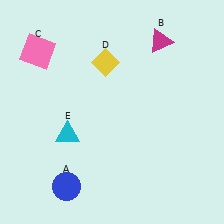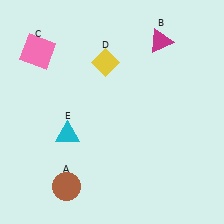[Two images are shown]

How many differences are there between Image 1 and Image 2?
There is 1 difference between the two images.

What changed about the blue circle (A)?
In Image 1, A is blue. In Image 2, it changed to brown.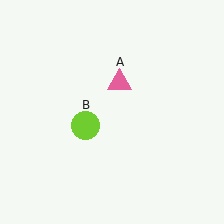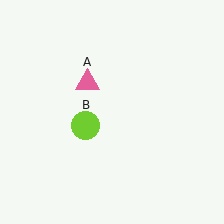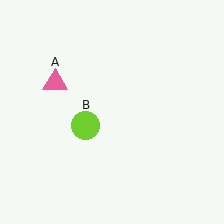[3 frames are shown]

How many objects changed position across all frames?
1 object changed position: pink triangle (object A).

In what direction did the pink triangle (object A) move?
The pink triangle (object A) moved left.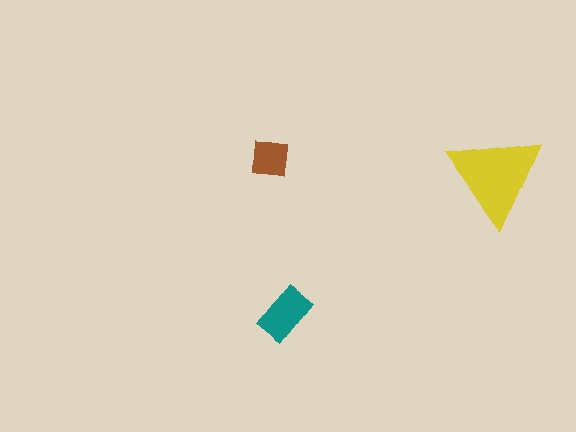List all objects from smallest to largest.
The brown square, the teal rectangle, the yellow triangle.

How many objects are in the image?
There are 3 objects in the image.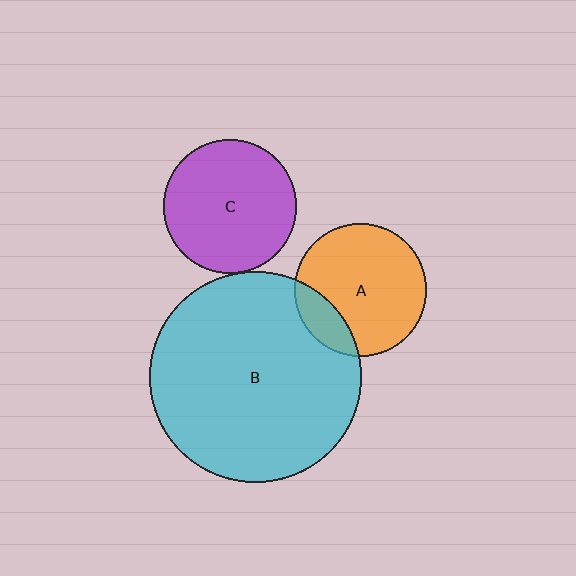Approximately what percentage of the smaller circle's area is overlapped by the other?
Approximately 20%.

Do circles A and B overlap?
Yes.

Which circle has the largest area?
Circle B (cyan).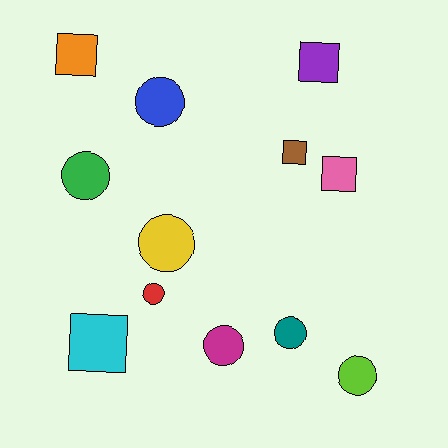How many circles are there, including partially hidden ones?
There are 7 circles.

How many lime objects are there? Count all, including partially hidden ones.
There is 1 lime object.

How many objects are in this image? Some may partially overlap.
There are 12 objects.